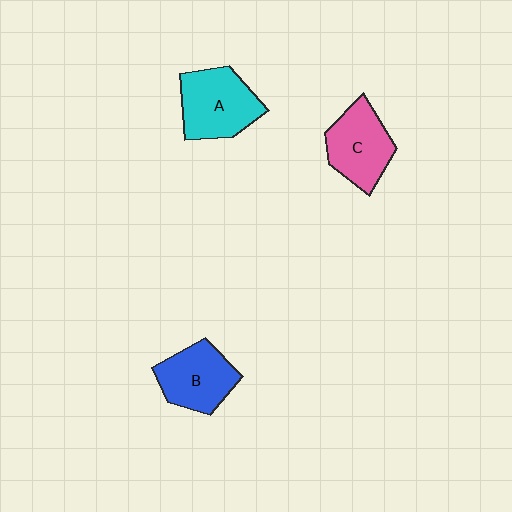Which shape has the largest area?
Shape A (cyan).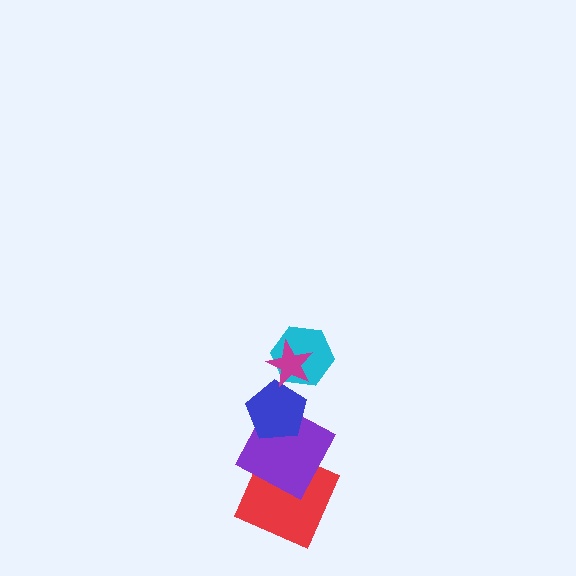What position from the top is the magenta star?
The magenta star is 1st from the top.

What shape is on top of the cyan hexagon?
The magenta star is on top of the cyan hexagon.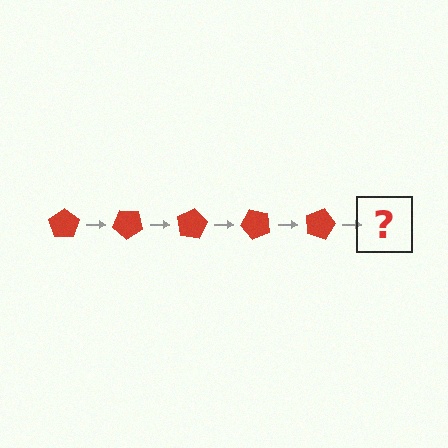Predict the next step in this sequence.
The next step is a red pentagon rotated 200 degrees.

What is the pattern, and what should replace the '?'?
The pattern is that the pentagon rotates 40 degrees each step. The '?' should be a red pentagon rotated 200 degrees.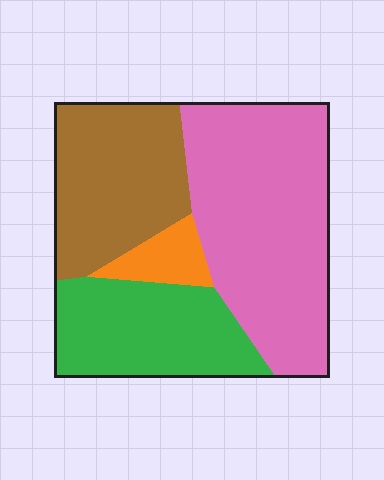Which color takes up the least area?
Orange, at roughly 5%.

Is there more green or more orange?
Green.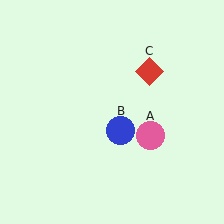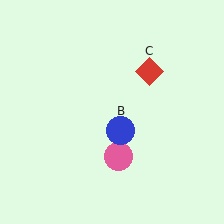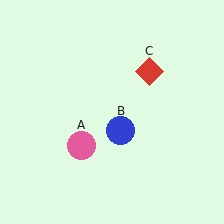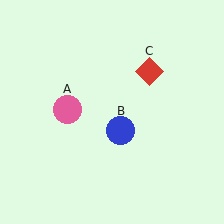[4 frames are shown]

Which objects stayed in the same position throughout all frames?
Blue circle (object B) and red diamond (object C) remained stationary.